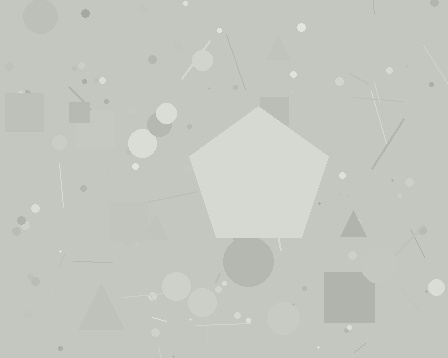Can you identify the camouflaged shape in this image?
The camouflaged shape is a pentagon.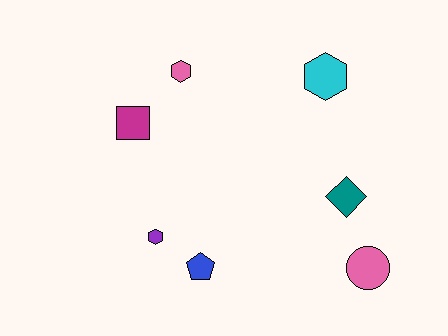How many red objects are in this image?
There are no red objects.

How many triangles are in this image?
There are no triangles.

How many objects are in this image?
There are 7 objects.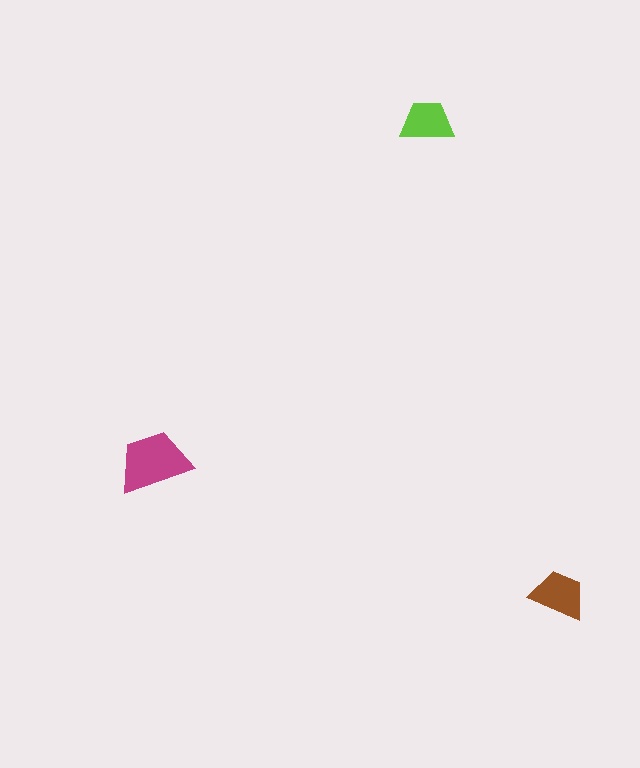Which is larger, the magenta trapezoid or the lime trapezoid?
The magenta one.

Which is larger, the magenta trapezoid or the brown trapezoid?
The magenta one.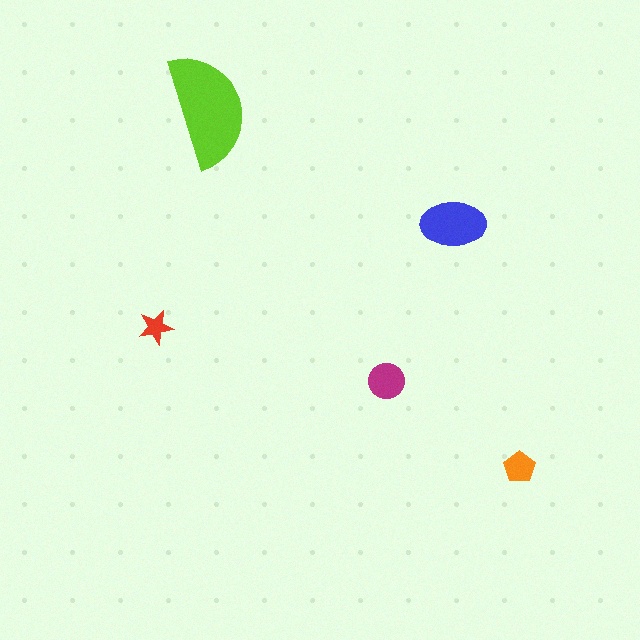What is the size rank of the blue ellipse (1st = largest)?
2nd.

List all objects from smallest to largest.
The red star, the orange pentagon, the magenta circle, the blue ellipse, the lime semicircle.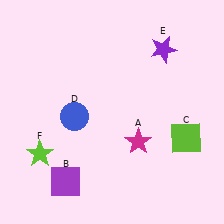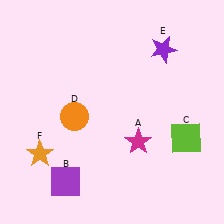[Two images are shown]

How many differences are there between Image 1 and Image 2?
There are 2 differences between the two images.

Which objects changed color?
D changed from blue to orange. F changed from lime to orange.